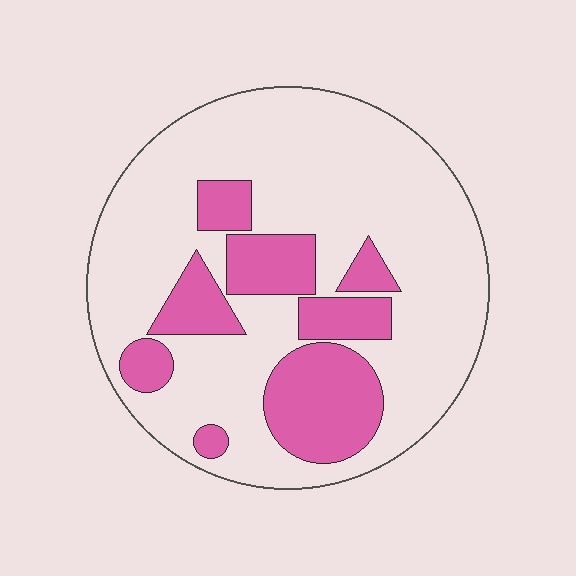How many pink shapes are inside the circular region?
8.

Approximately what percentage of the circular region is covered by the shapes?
Approximately 25%.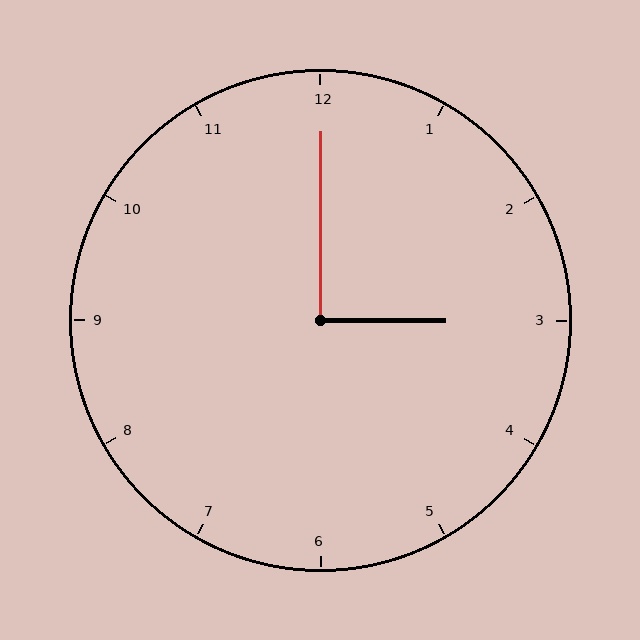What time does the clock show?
3:00.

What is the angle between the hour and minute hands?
Approximately 90 degrees.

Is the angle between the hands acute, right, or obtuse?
It is right.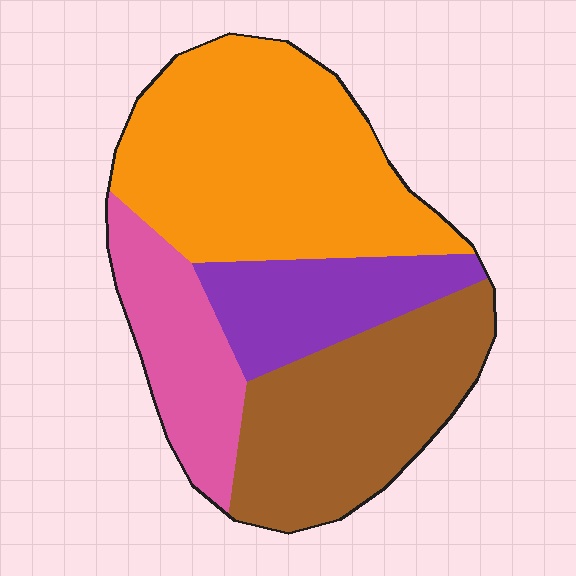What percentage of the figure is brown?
Brown covers 28% of the figure.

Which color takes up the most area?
Orange, at roughly 40%.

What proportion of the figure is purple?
Purple covers 15% of the figure.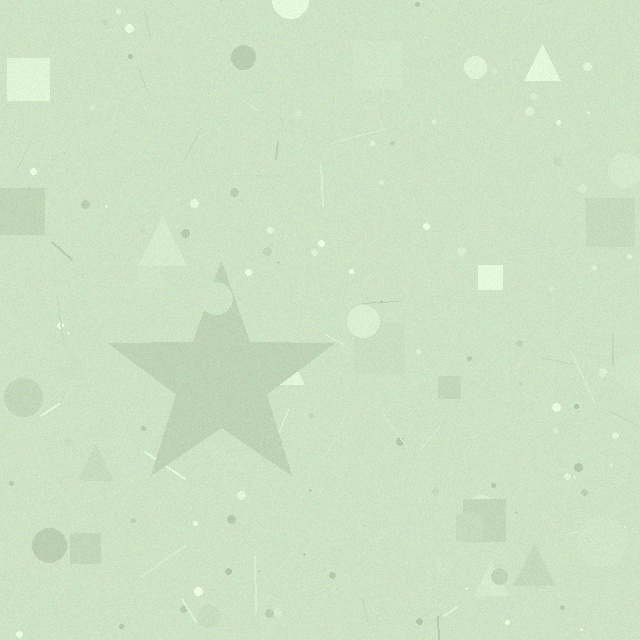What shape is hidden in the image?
A star is hidden in the image.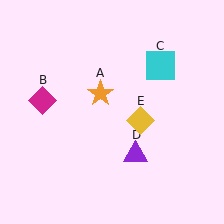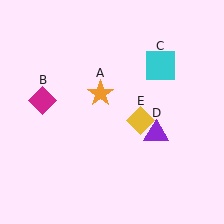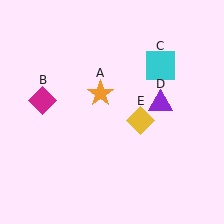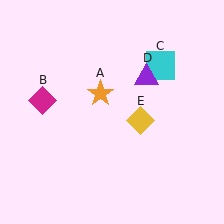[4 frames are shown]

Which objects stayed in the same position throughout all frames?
Orange star (object A) and magenta diamond (object B) and cyan square (object C) and yellow diamond (object E) remained stationary.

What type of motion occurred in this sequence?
The purple triangle (object D) rotated counterclockwise around the center of the scene.